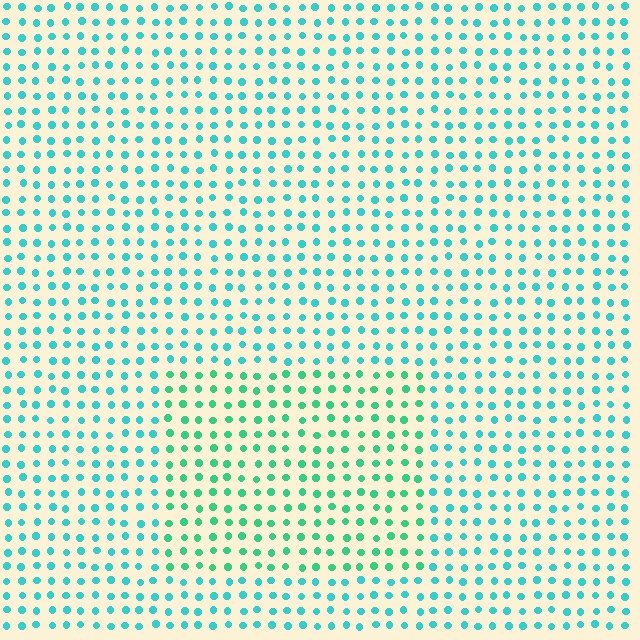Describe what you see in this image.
The image is filled with small cyan elements in a uniform arrangement. A rectangle-shaped region is visible where the elements are tinted to a slightly different hue, forming a subtle color boundary.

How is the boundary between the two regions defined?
The boundary is defined purely by a slight shift in hue (about 29 degrees). Spacing, size, and orientation are identical on both sides.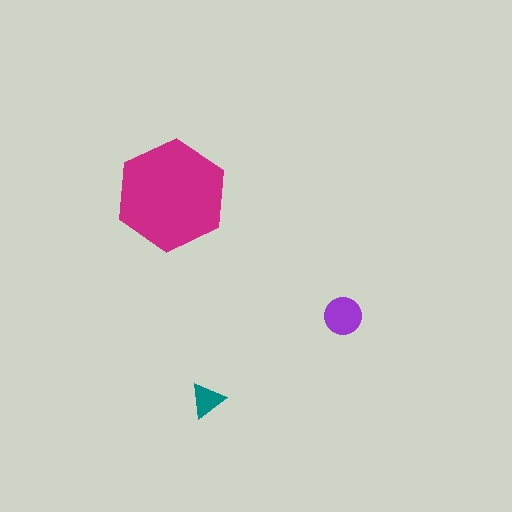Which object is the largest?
The magenta hexagon.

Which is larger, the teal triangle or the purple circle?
The purple circle.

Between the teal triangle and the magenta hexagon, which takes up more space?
The magenta hexagon.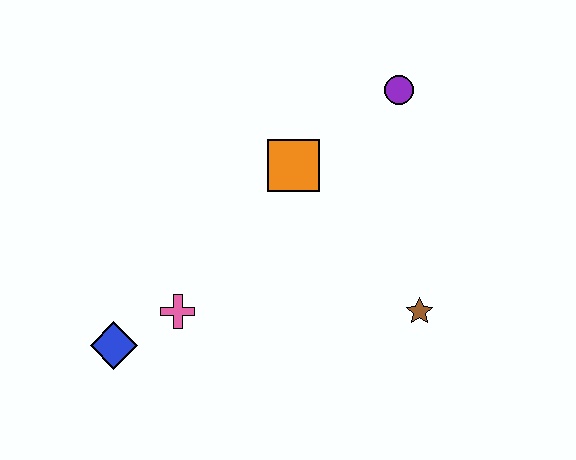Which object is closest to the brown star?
The orange square is closest to the brown star.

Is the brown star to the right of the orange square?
Yes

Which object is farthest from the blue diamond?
The purple circle is farthest from the blue diamond.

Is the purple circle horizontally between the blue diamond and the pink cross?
No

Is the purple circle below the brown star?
No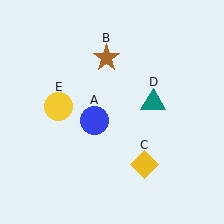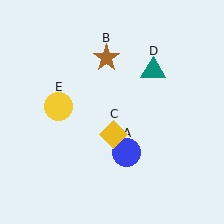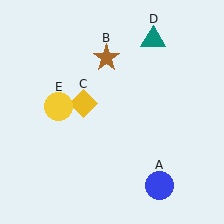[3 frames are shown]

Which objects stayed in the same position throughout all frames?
Brown star (object B) and yellow circle (object E) remained stationary.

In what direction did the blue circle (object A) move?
The blue circle (object A) moved down and to the right.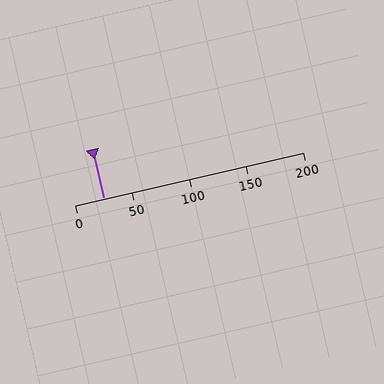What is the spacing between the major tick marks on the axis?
The major ticks are spaced 50 apart.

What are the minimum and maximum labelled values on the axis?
The axis runs from 0 to 200.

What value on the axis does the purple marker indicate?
The marker indicates approximately 25.